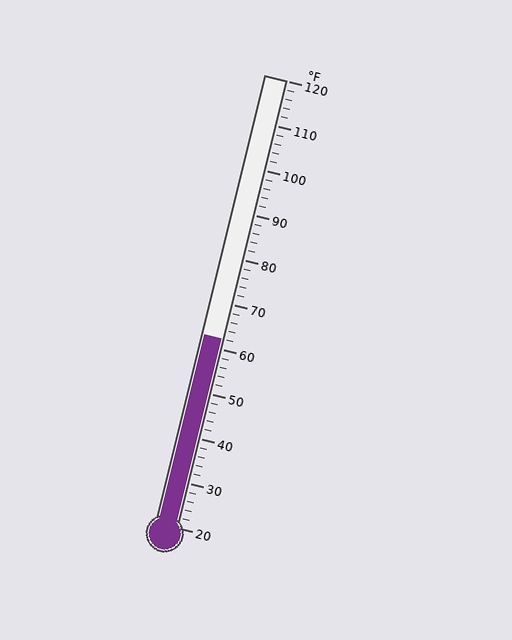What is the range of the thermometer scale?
The thermometer scale ranges from 20°F to 120°F.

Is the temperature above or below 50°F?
The temperature is above 50°F.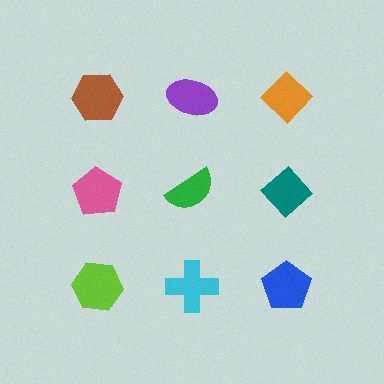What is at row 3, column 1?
A lime hexagon.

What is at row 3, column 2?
A cyan cross.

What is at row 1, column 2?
A purple ellipse.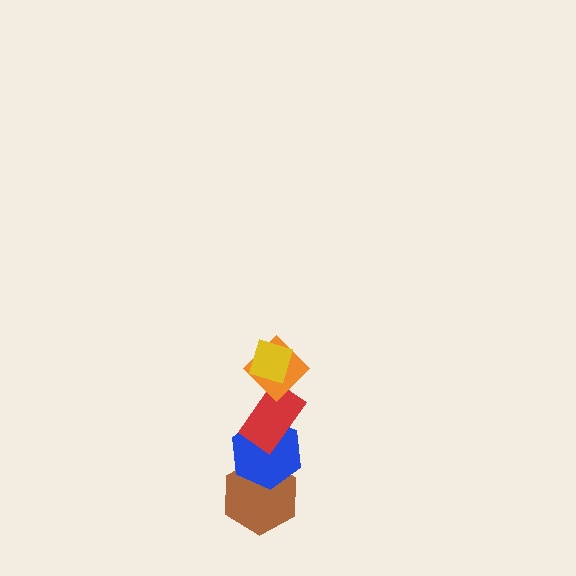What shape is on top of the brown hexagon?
The blue hexagon is on top of the brown hexagon.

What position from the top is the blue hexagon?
The blue hexagon is 4th from the top.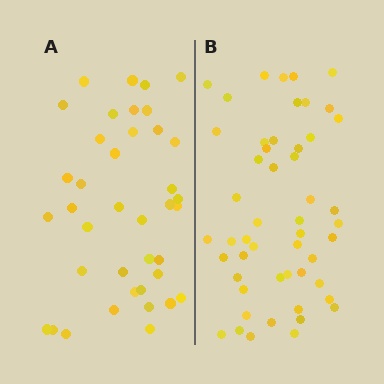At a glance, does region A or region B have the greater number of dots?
Region B (the right region) has more dots.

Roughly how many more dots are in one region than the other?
Region B has roughly 12 or so more dots than region A.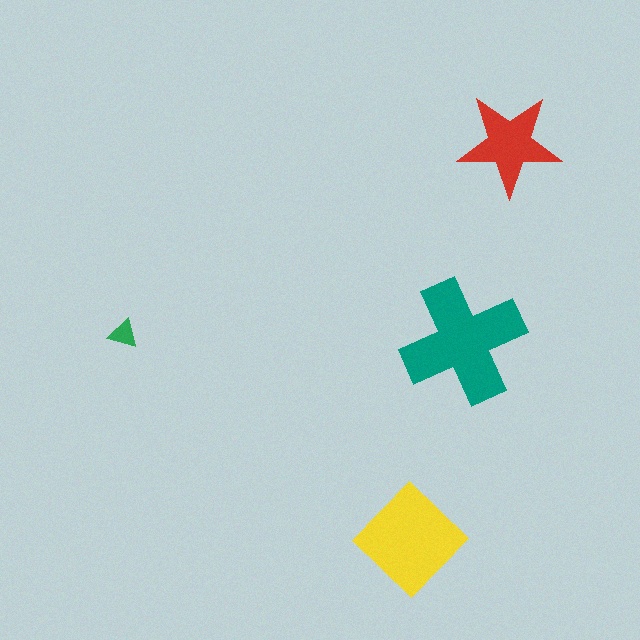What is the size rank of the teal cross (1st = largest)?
1st.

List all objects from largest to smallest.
The teal cross, the yellow diamond, the red star, the green triangle.